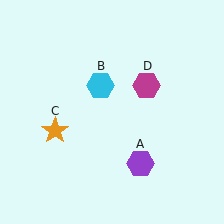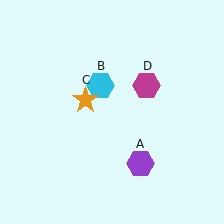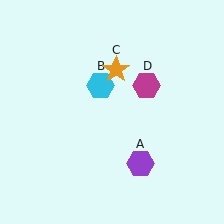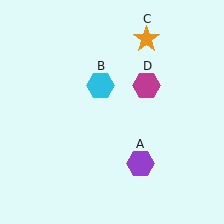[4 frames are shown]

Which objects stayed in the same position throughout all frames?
Purple hexagon (object A) and cyan hexagon (object B) and magenta hexagon (object D) remained stationary.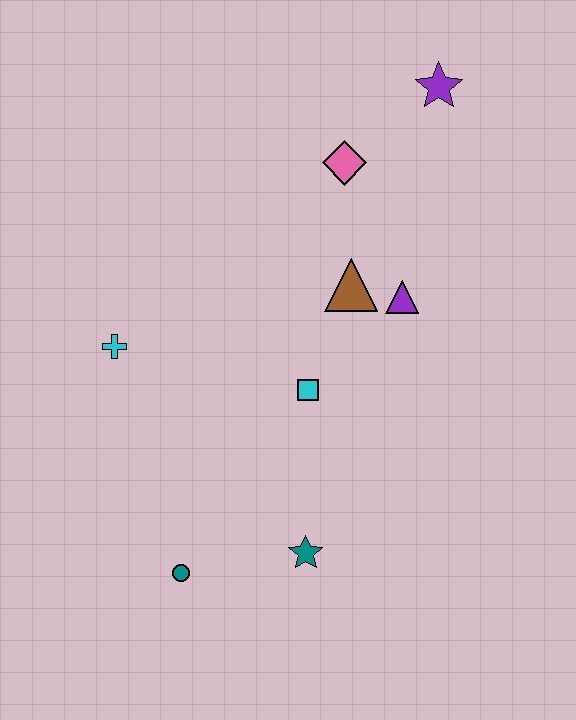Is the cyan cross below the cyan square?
No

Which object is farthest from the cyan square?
The purple star is farthest from the cyan square.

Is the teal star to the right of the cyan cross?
Yes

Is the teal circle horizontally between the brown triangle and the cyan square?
No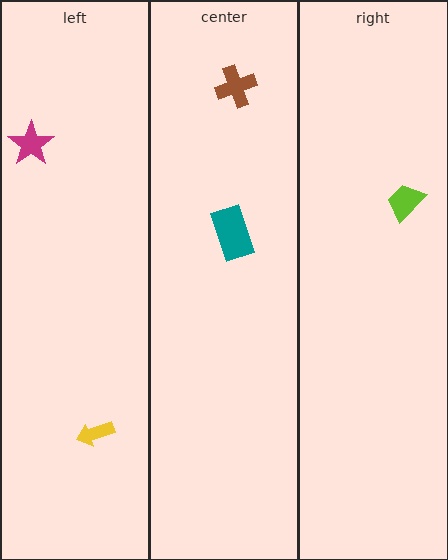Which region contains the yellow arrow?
The left region.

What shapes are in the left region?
The magenta star, the yellow arrow.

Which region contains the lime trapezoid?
The right region.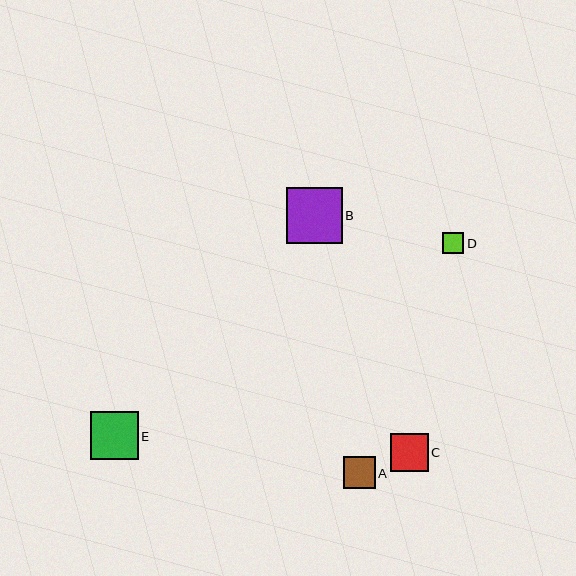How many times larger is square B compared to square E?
Square B is approximately 1.2 times the size of square E.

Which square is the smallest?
Square D is the smallest with a size of approximately 21 pixels.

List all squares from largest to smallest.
From largest to smallest: B, E, C, A, D.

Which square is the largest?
Square B is the largest with a size of approximately 56 pixels.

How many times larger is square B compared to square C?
Square B is approximately 1.5 times the size of square C.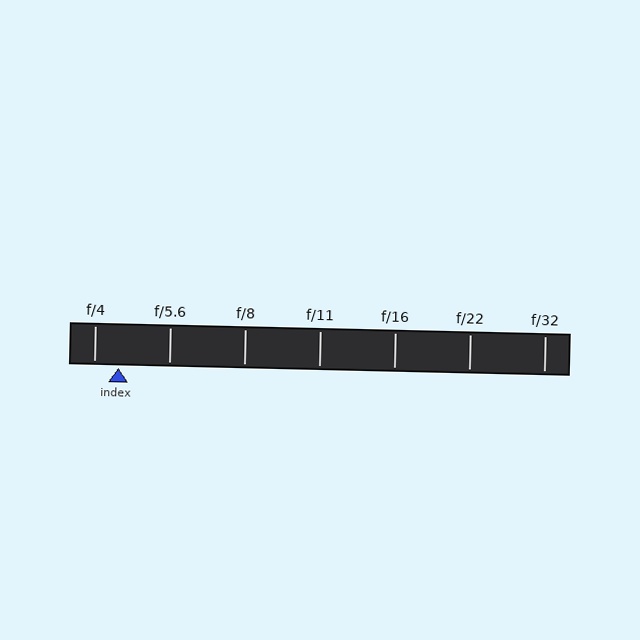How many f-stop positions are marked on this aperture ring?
There are 7 f-stop positions marked.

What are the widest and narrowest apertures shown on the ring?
The widest aperture shown is f/4 and the narrowest is f/32.